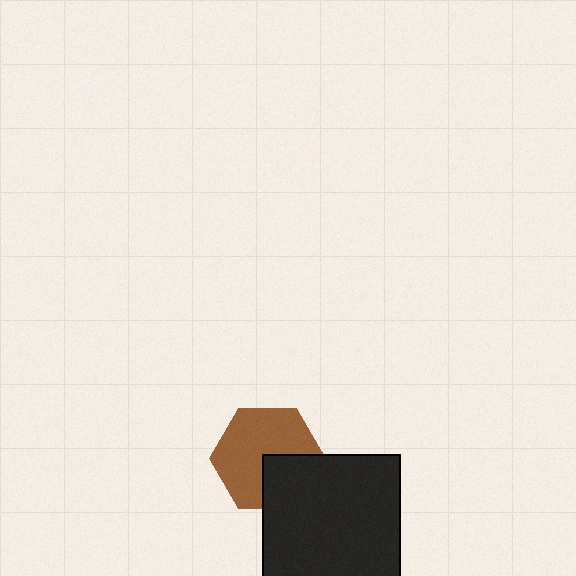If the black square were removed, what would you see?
You would see the complete brown hexagon.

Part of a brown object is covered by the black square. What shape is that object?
It is a hexagon.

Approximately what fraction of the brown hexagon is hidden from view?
Roughly 32% of the brown hexagon is hidden behind the black square.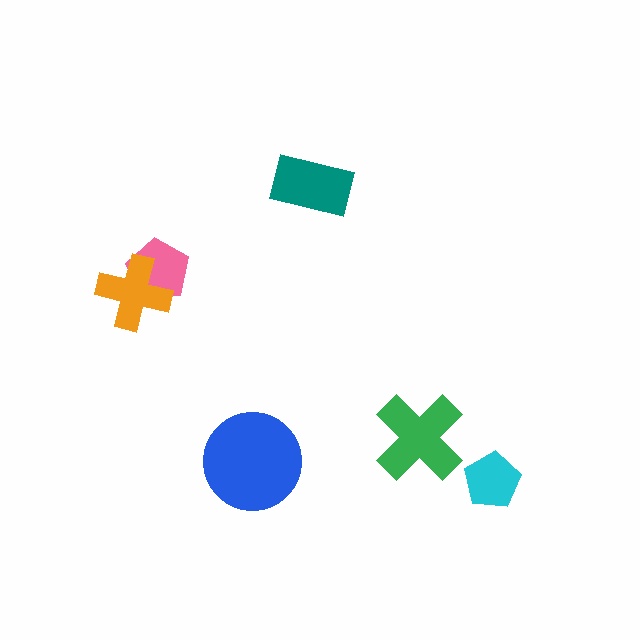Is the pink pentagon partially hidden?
Yes, it is partially covered by another shape.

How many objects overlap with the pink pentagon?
1 object overlaps with the pink pentagon.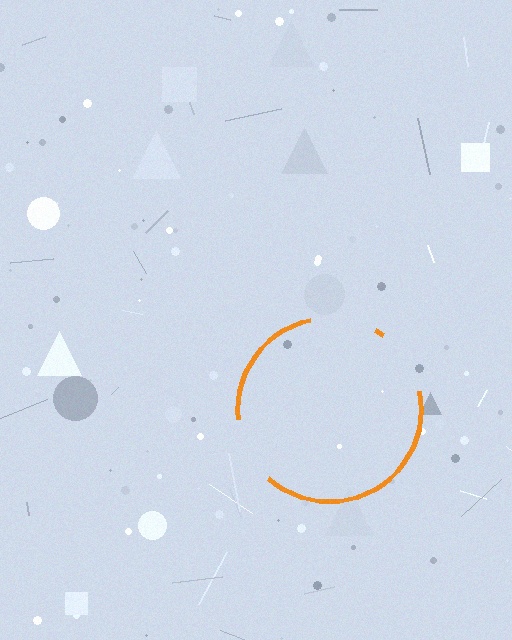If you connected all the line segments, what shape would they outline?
They would outline a circle.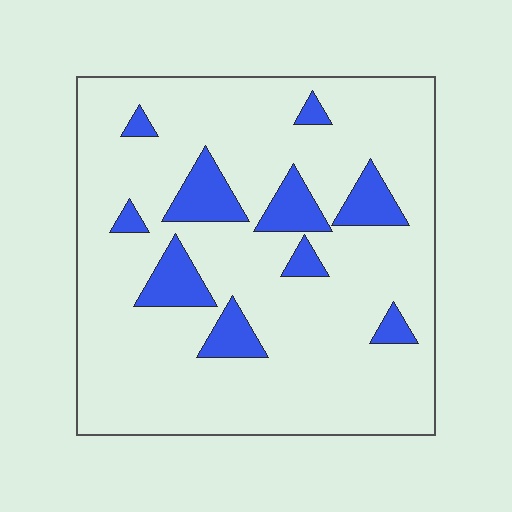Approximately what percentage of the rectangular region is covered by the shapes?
Approximately 15%.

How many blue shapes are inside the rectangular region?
10.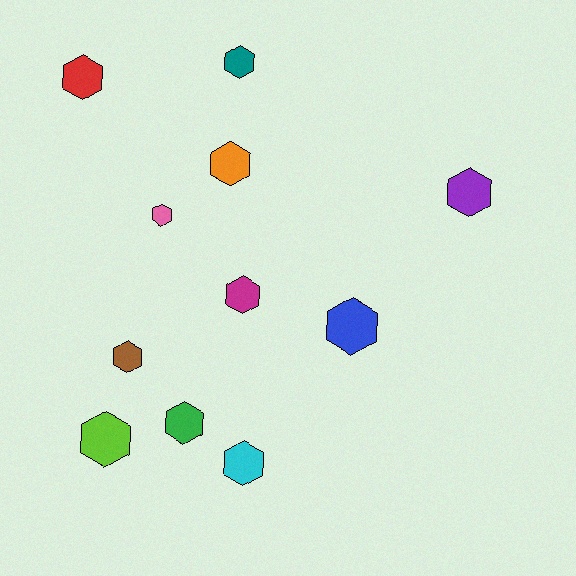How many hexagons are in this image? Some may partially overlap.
There are 11 hexagons.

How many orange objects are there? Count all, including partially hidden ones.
There is 1 orange object.